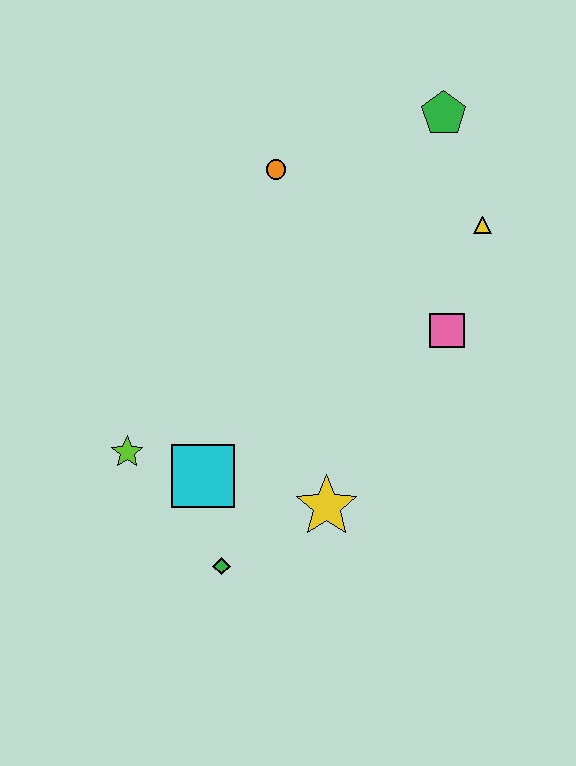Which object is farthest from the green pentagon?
The green diamond is farthest from the green pentagon.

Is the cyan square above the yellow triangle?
No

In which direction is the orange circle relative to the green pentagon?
The orange circle is to the left of the green pentagon.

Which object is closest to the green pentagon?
The yellow triangle is closest to the green pentagon.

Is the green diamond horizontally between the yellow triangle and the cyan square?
Yes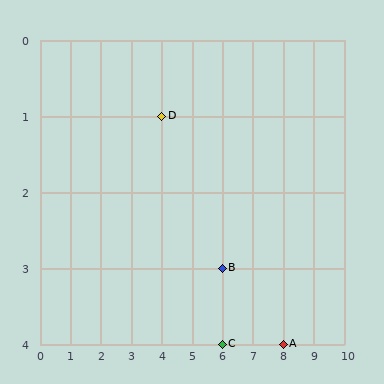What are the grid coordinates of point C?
Point C is at grid coordinates (6, 4).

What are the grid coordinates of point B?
Point B is at grid coordinates (6, 3).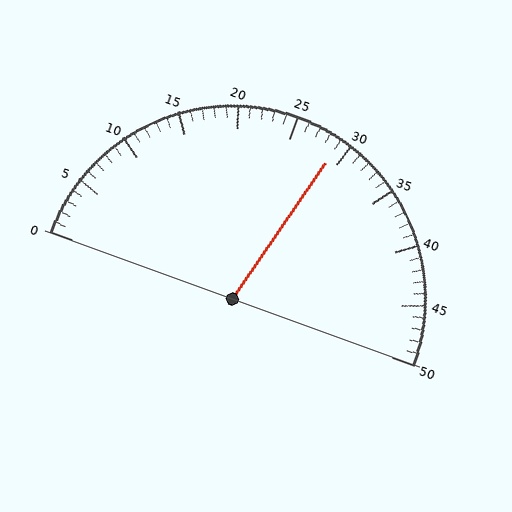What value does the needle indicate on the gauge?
The needle indicates approximately 29.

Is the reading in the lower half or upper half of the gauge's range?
The reading is in the upper half of the range (0 to 50).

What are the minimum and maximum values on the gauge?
The gauge ranges from 0 to 50.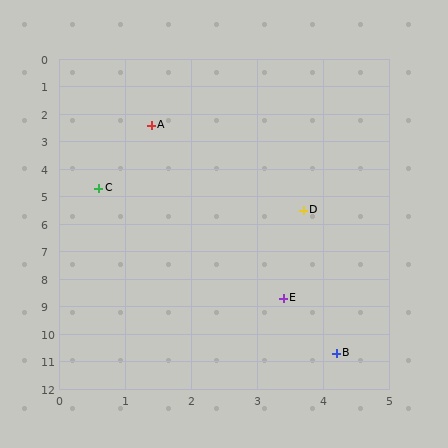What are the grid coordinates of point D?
Point D is at approximately (3.7, 5.5).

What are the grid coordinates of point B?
Point B is at approximately (4.2, 10.7).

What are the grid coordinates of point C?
Point C is at approximately (0.6, 4.7).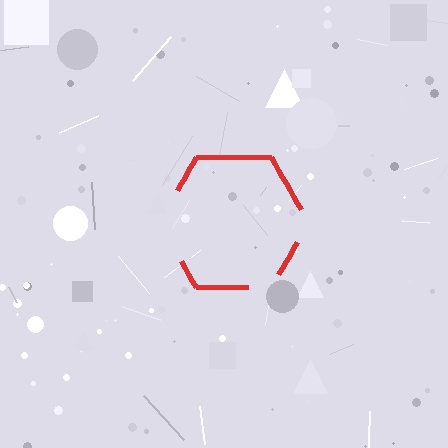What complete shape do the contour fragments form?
The contour fragments form a hexagon.